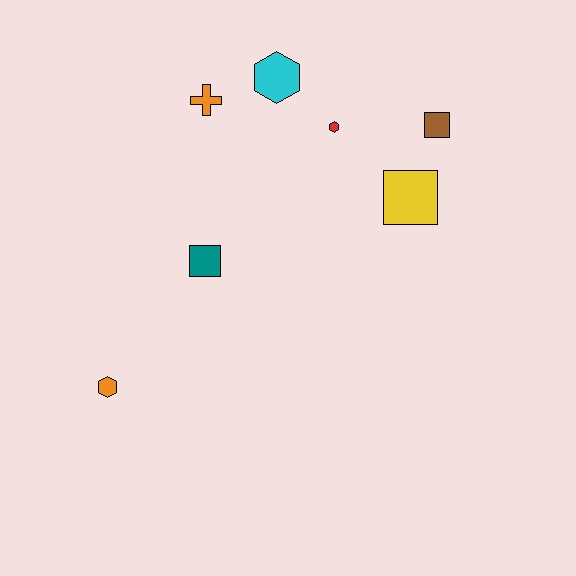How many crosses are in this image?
There is 1 cross.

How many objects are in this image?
There are 7 objects.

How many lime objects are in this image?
There are no lime objects.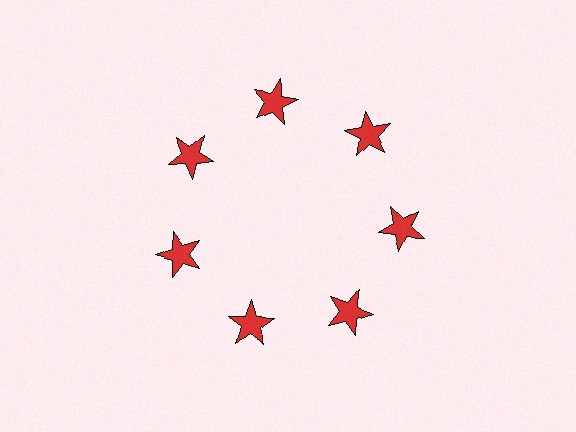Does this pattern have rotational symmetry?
Yes, this pattern has 7-fold rotational symmetry. It looks the same after rotating 51 degrees around the center.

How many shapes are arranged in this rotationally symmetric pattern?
There are 7 shapes, arranged in 7 groups of 1.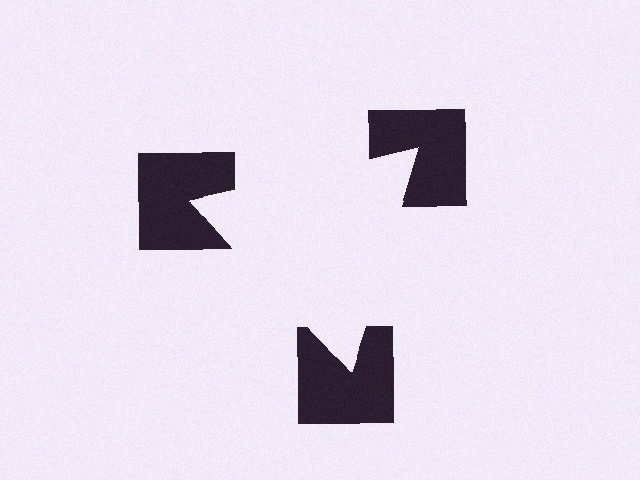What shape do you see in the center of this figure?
An illusory triangle — its edges are inferred from the aligned wedge cuts in the notched squares, not physically drawn.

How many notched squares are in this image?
There are 3 — one at each vertex of the illusory triangle.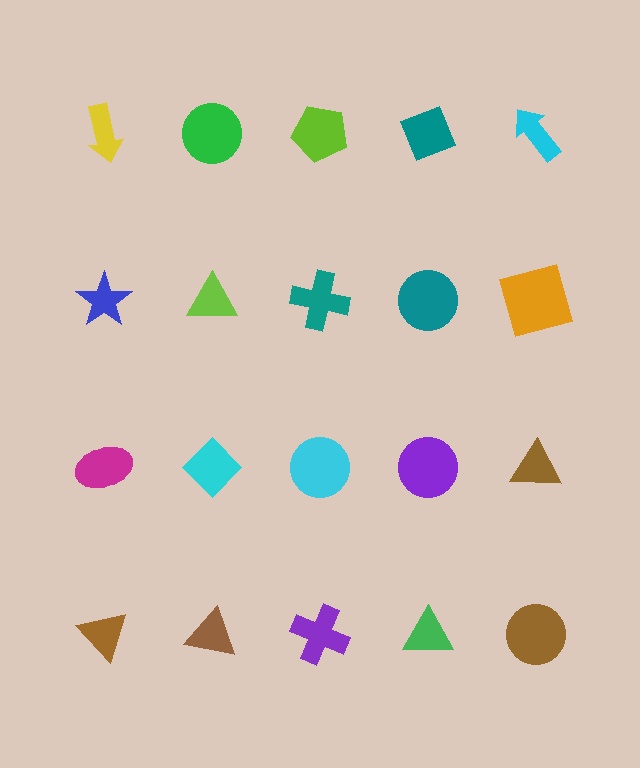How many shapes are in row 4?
5 shapes.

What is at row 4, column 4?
A green triangle.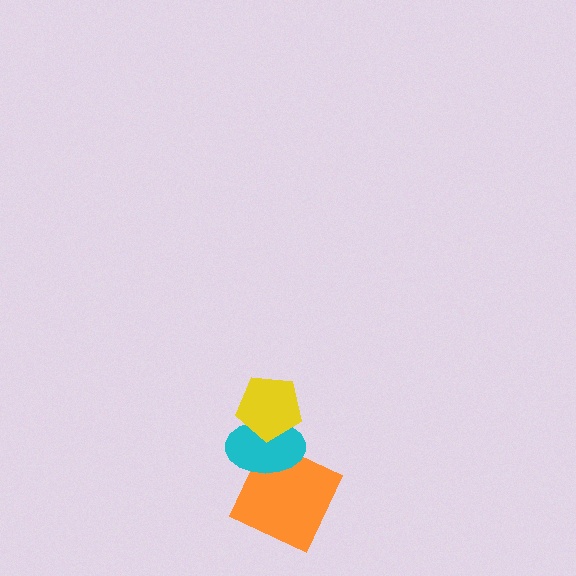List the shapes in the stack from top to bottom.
From top to bottom: the yellow pentagon, the cyan ellipse, the orange square.